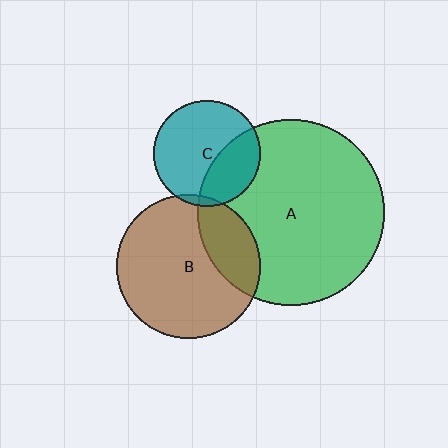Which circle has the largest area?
Circle A (green).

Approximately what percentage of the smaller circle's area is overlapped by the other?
Approximately 25%.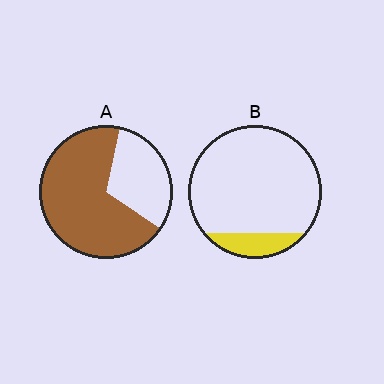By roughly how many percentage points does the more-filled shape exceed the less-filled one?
By roughly 55 percentage points (A over B).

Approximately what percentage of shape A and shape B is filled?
A is approximately 70% and B is approximately 15%.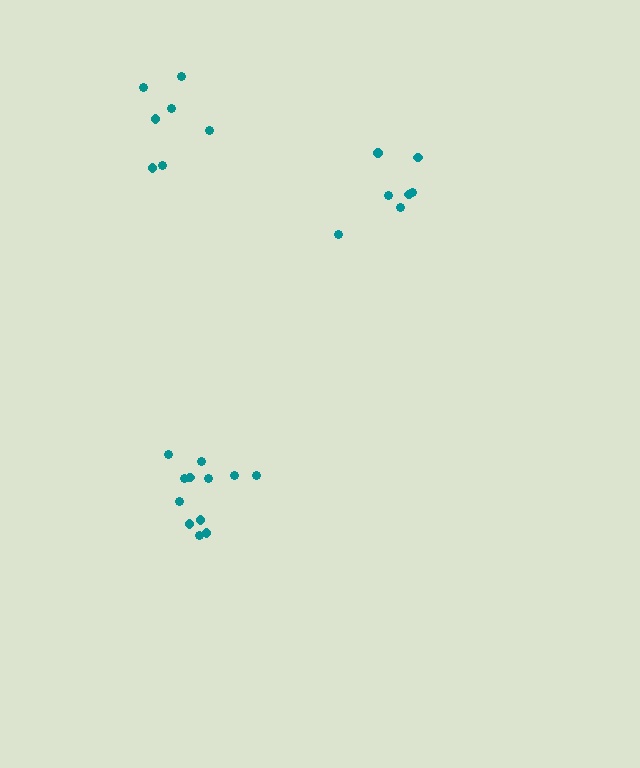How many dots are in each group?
Group 1: 12 dots, Group 2: 7 dots, Group 3: 7 dots (26 total).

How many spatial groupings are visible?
There are 3 spatial groupings.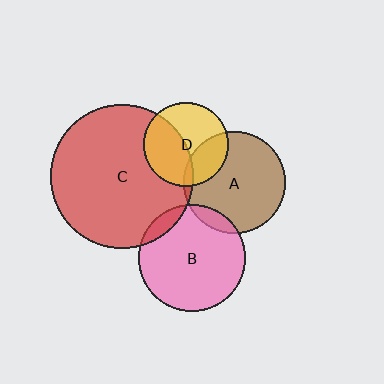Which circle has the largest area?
Circle C (red).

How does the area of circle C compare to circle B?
Approximately 1.8 times.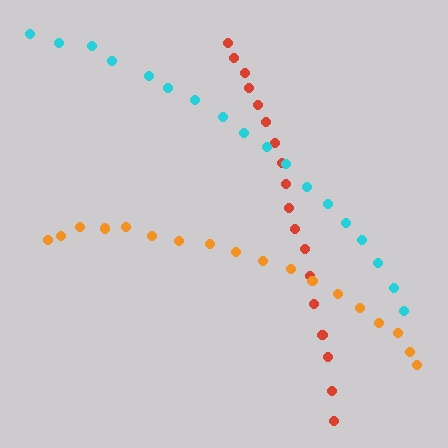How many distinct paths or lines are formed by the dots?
There are 3 distinct paths.